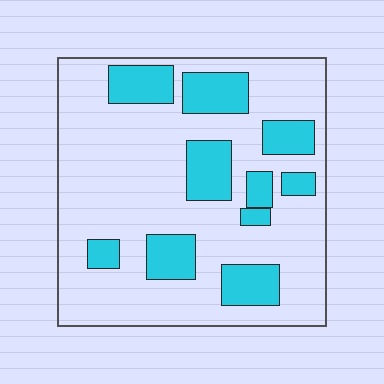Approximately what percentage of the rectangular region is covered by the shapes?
Approximately 25%.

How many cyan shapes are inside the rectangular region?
10.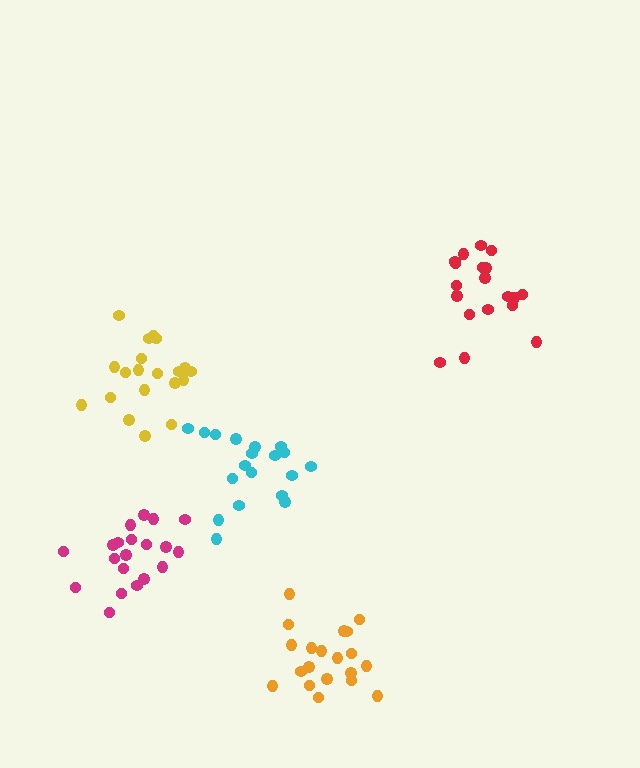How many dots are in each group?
Group 1: 20 dots, Group 2: 19 dots, Group 3: 20 dots, Group 4: 20 dots, Group 5: 19 dots (98 total).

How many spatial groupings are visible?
There are 5 spatial groupings.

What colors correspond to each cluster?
The clusters are colored: orange, cyan, yellow, magenta, red.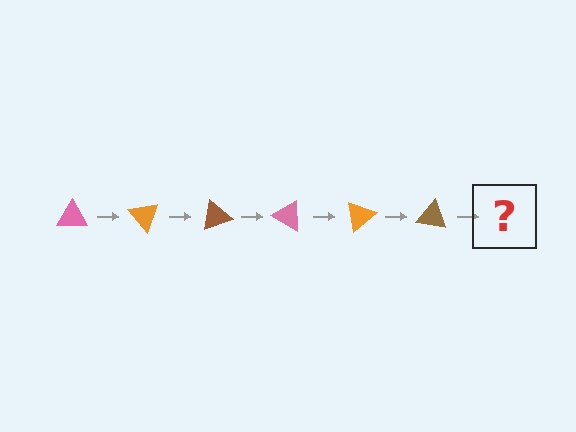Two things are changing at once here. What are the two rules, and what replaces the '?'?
The two rules are that it rotates 50 degrees each step and the color cycles through pink, orange, and brown. The '?' should be a pink triangle, rotated 300 degrees from the start.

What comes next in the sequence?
The next element should be a pink triangle, rotated 300 degrees from the start.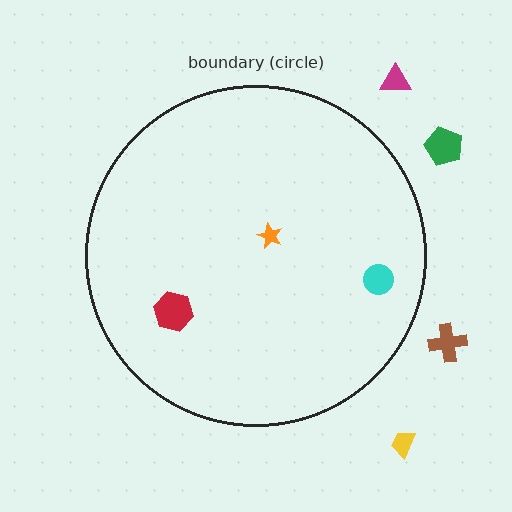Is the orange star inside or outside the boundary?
Inside.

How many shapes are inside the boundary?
3 inside, 4 outside.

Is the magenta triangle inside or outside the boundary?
Outside.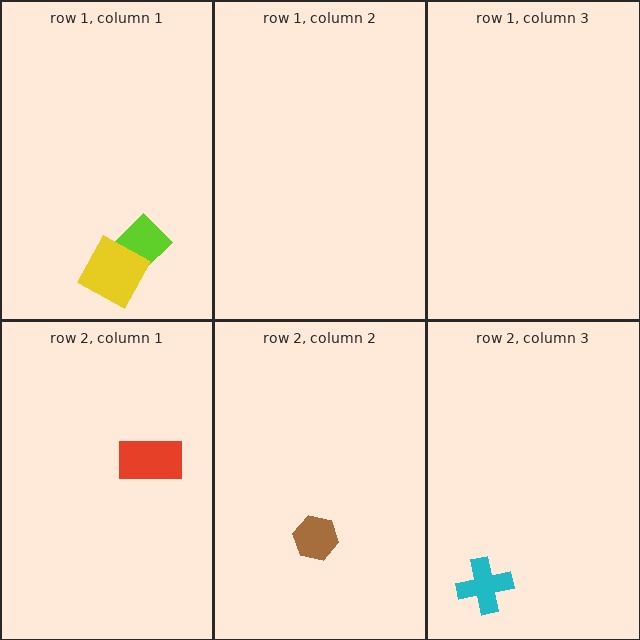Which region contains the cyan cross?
The row 2, column 3 region.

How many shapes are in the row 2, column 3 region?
1.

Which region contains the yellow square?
The row 1, column 1 region.